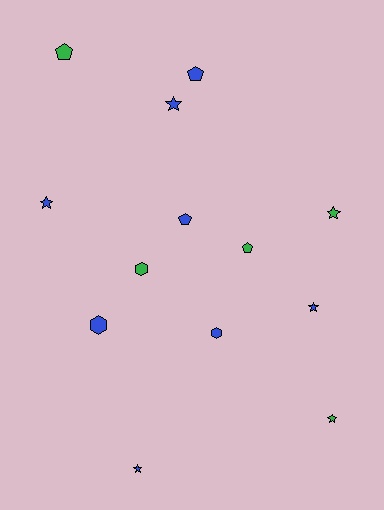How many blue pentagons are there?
There are 2 blue pentagons.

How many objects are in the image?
There are 13 objects.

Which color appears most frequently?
Blue, with 8 objects.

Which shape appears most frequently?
Star, with 6 objects.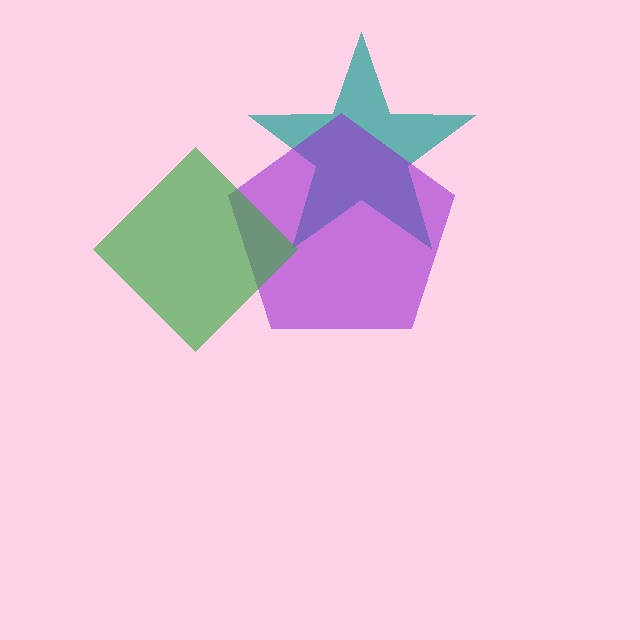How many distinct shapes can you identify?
There are 3 distinct shapes: a teal star, a purple pentagon, a green diamond.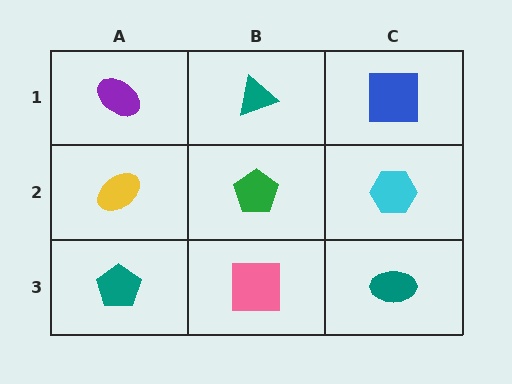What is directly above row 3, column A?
A yellow ellipse.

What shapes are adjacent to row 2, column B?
A teal triangle (row 1, column B), a pink square (row 3, column B), a yellow ellipse (row 2, column A), a cyan hexagon (row 2, column C).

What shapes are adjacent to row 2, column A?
A purple ellipse (row 1, column A), a teal pentagon (row 3, column A), a green pentagon (row 2, column B).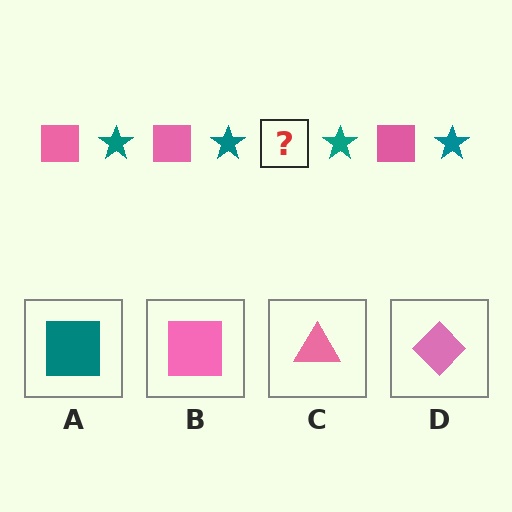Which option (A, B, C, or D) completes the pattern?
B.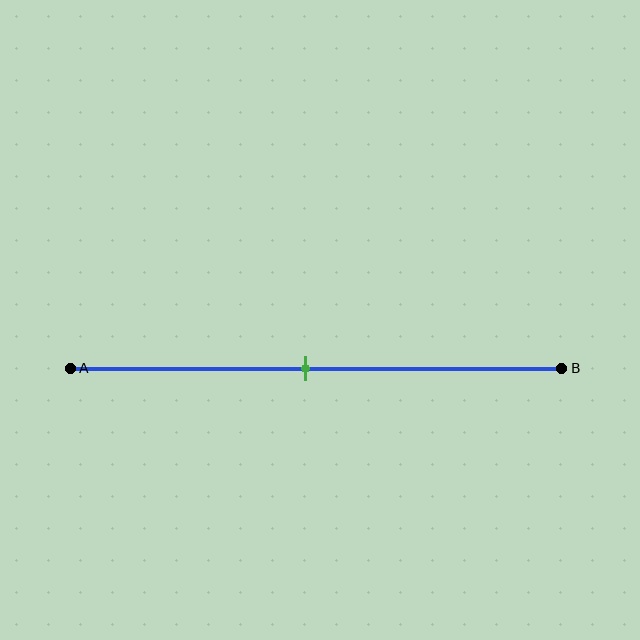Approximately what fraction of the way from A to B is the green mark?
The green mark is approximately 50% of the way from A to B.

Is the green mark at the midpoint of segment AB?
Yes, the mark is approximately at the midpoint.